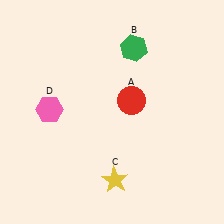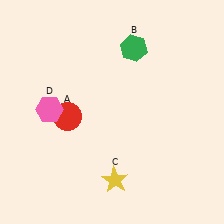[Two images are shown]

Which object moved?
The red circle (A) moved left.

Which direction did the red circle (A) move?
The red circle (A) moved left.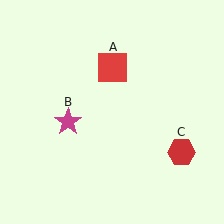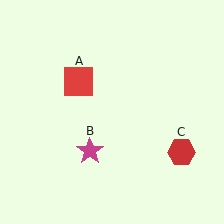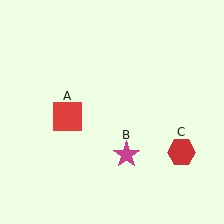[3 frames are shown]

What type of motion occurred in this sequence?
The red square (object A), magenta star (object B) rotated counterclockwise around the center of the scene.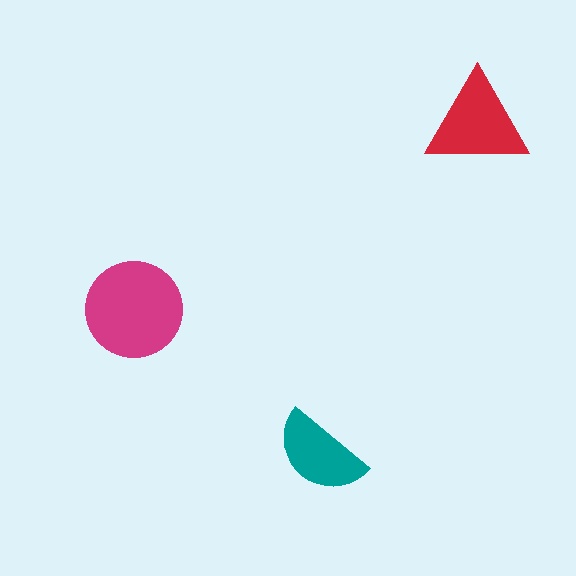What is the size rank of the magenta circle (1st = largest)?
1st.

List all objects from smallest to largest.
The teal semicircle, the red triangle, the magenta circle.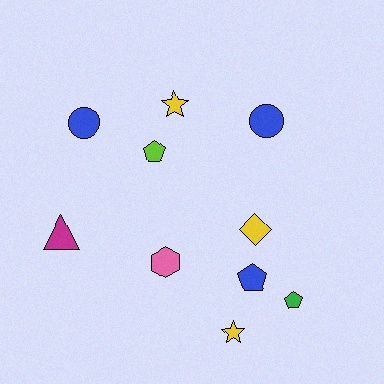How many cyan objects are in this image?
There are no cyan objects.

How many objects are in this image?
There are 10 objects.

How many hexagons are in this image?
There is 1 hexagon.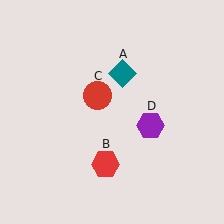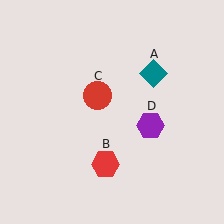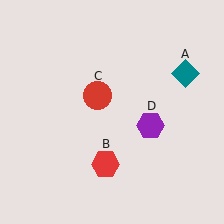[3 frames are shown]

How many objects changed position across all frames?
1 object changed position: teal diamond (object A).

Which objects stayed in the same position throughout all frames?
Red hexagon (object B) and red circle (object C) and purple hexagon (object D) remained stationary.